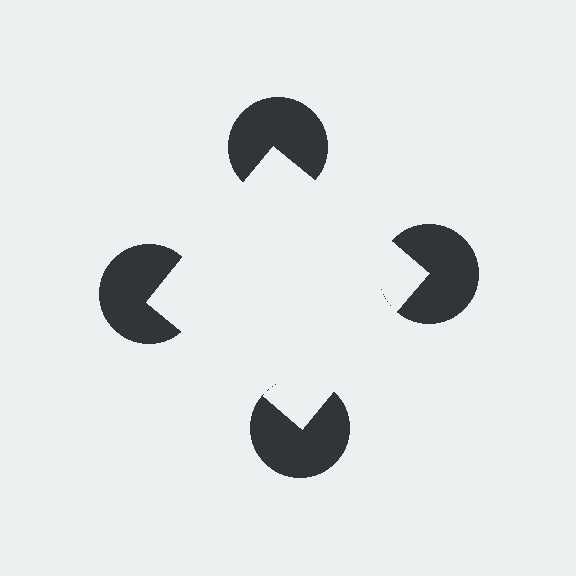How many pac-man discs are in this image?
There are 4 — one at each vertex of the illusory square.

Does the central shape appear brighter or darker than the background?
It typically appears slightly brighter than the background, even though no actual brightness change is drawn.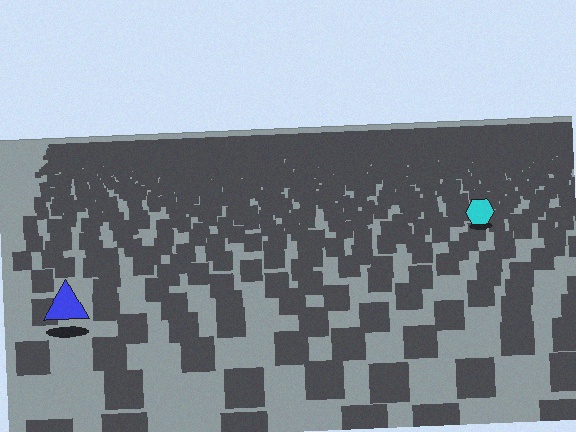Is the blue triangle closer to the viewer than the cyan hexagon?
Yes. The blue triangle is closer — you can tell from the texture gradient: the ground texture is coarser near it.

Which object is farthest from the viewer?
The cyan hexagon is farthest from the viewer. It appears smaller and the ground texture around it is denser.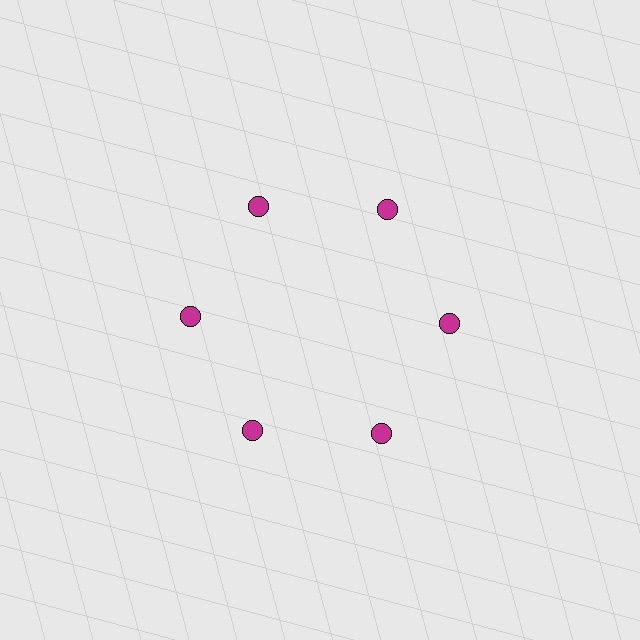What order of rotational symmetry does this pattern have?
This pattern has 6-fold rotational symmetry.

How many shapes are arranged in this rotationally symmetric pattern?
There are 6 shapes, arranged in 6 groups of 1.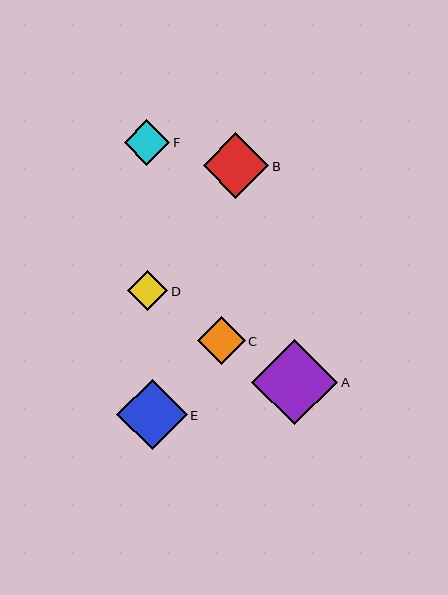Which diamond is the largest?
Diamond A is the largest with a size of approximately 86 pixels.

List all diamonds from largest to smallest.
From largest to smallest: A, E, B, C, F, D.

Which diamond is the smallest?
Diamond D is the smallest with a size of approximately 40 pixels.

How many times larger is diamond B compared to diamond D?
Diamond B is approximately 1.6 times the size of diamond D.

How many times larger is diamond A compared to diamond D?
Diamond A is approximately 2.1 times the size of diamond D.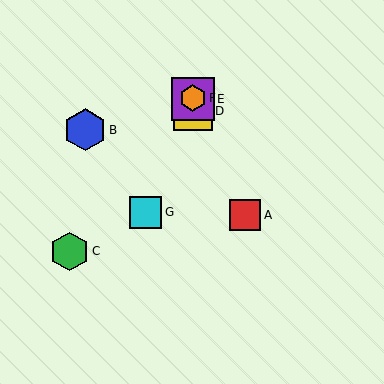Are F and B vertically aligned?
No, F is at x≈193 and B is at x≈85.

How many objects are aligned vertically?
3 objects (D, E, F) are aligned vertically.